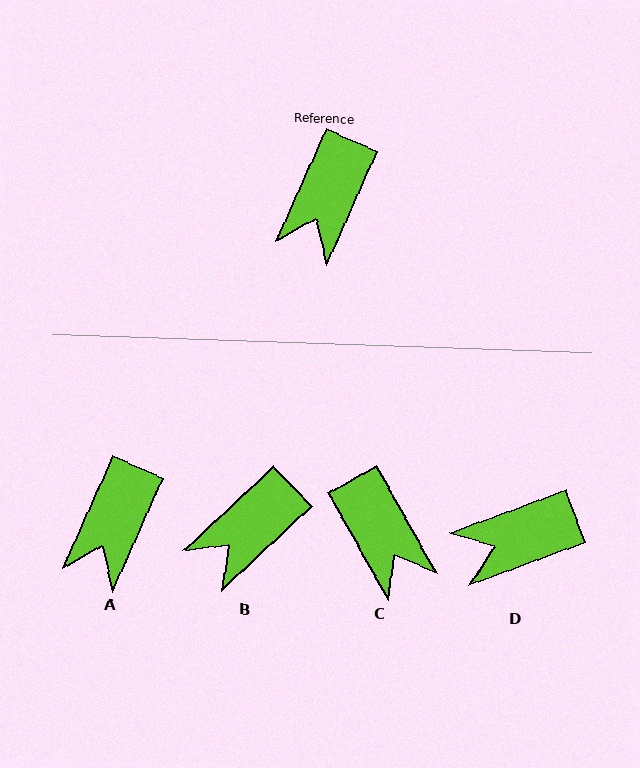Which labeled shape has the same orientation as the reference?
A.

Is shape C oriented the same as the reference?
No, it is off by about 53 degrees.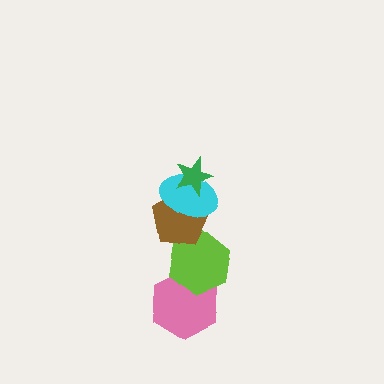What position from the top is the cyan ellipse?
The cyan ellipse is 2nd from the top.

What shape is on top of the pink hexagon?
The lime hexagon is on top of the pink hexagon.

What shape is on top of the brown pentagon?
The cyan ellipse is on top of the brown pentagon.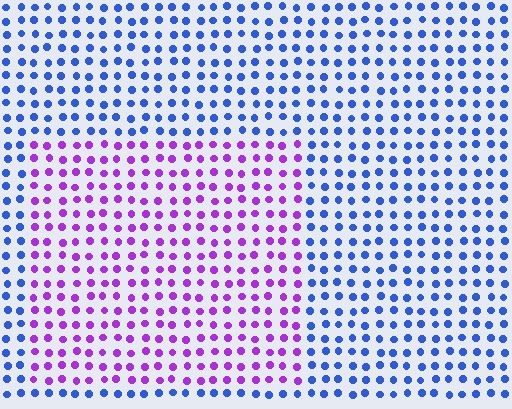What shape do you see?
I see a rectangle.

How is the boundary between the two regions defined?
The boundary is defined purely by a slight shift in hue (about 60 degrees). Spacing, size, and orientation are identical on both sides.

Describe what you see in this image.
The image is filled with small blue elements in a uniform arrangement. A rectangle-shaped region is visible where the elements are tinted to a slightly different hue, forming a subtle color boundary.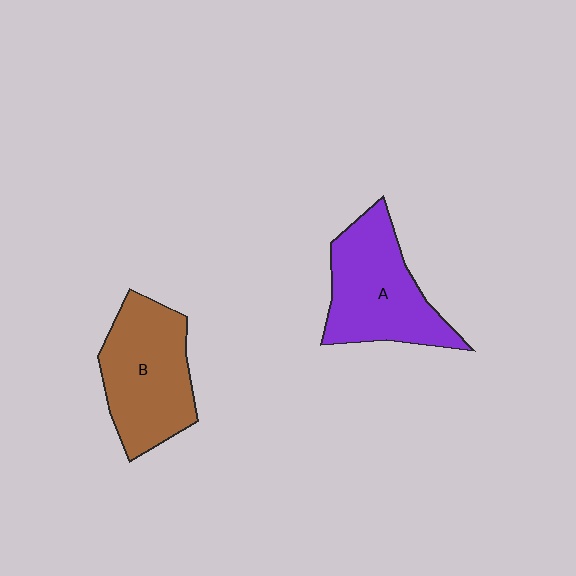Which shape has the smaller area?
Shape A (purple).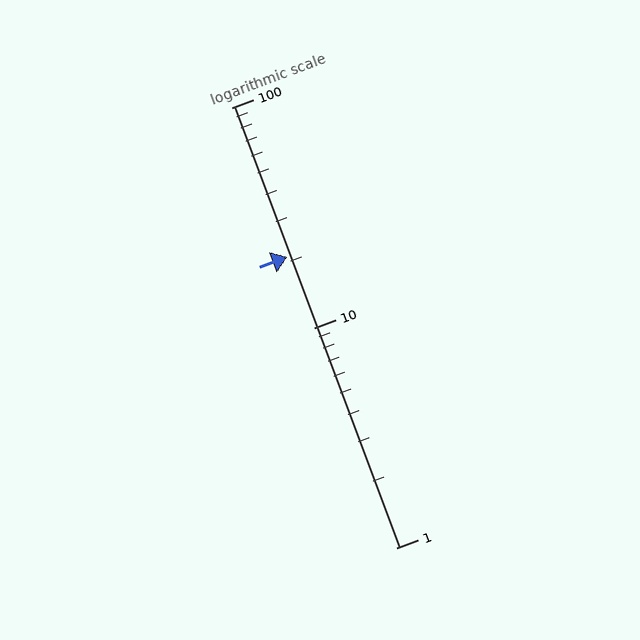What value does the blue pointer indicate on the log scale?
The pointer indicates approximately 21.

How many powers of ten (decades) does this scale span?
The scale spans 2 decades, from 1 to 100.